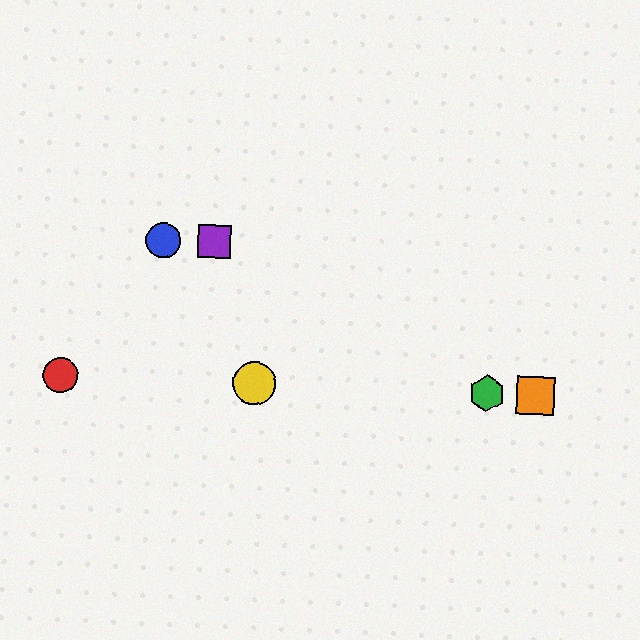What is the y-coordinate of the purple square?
The purple square is at y≈241.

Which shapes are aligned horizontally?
The red circle, the green hexagon, the yellow circle, the orange square are aligned horizontally.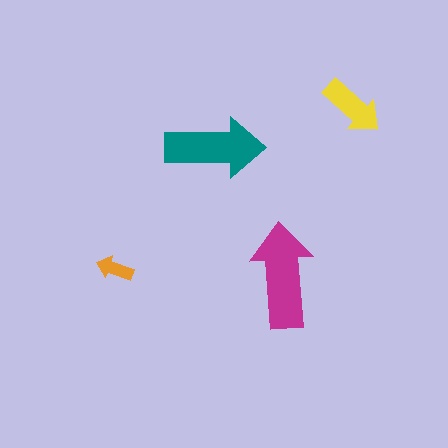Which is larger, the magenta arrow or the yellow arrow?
The magenta one.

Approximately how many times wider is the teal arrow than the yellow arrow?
About 1.5 times wider.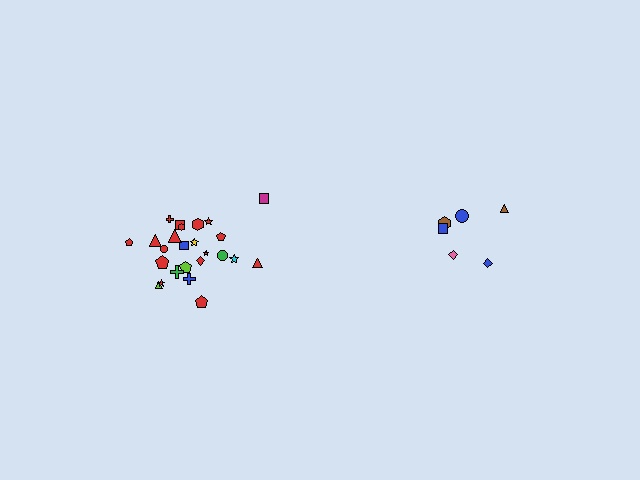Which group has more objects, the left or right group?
The left group.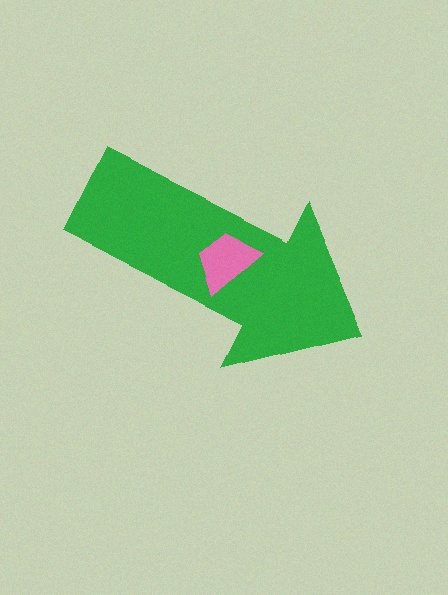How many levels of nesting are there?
2.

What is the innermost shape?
The pink trapezoid.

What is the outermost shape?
The green arrow.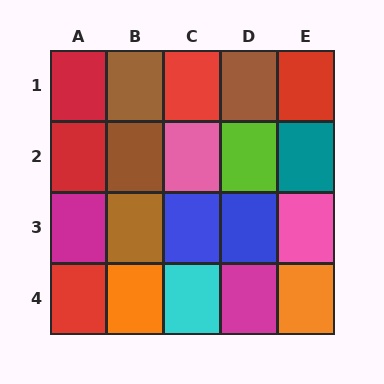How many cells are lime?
1 cell is lime.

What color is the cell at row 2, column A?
Red.